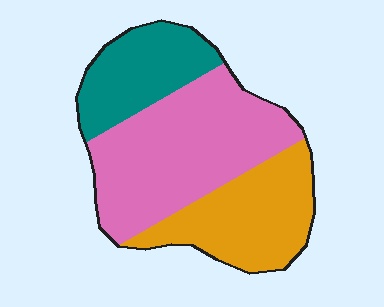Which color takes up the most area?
Pink, at roughly 45%.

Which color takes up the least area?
Teal, at roughly 25%.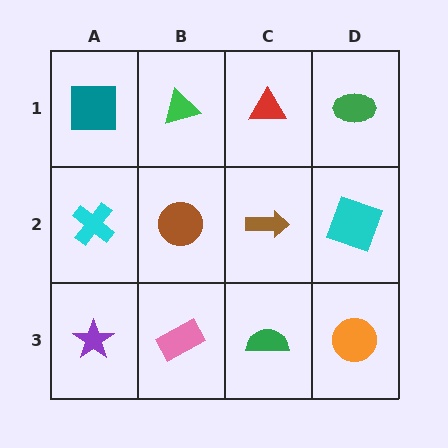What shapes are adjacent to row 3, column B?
A brown circle (row 2, column B), a purple star (row 3, column A), a green semicircle (row 3, column C).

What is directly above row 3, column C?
A brown arrow.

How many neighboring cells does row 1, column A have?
2.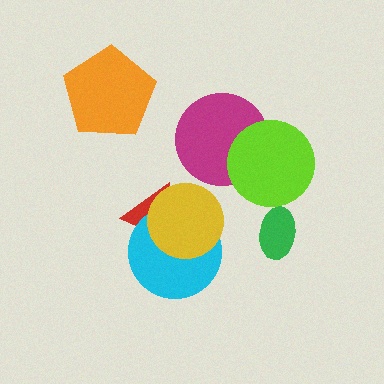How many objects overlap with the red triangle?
2 objects overlap with the red triangle.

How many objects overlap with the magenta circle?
1 object overlaps with the magenta circle.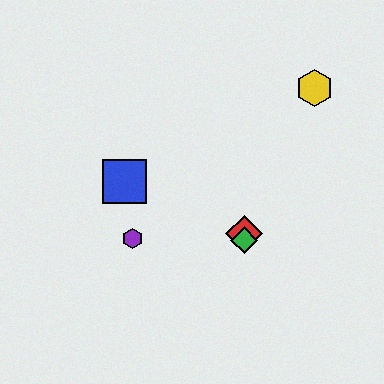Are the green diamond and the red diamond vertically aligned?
Yes, both are at x≈244.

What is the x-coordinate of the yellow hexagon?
The yellow hexagon is at x≈315.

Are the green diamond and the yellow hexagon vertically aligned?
No, the green diamond is at x≈244 and the yellow hexagon is at x≈315.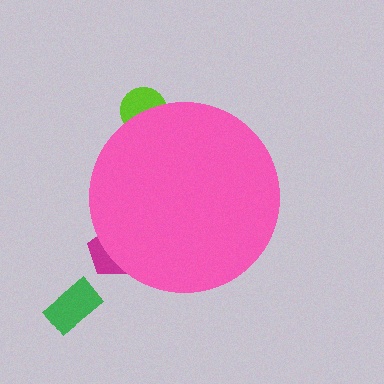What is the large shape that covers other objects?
A pink circle.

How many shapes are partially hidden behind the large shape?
2 shapes are partially hidden.